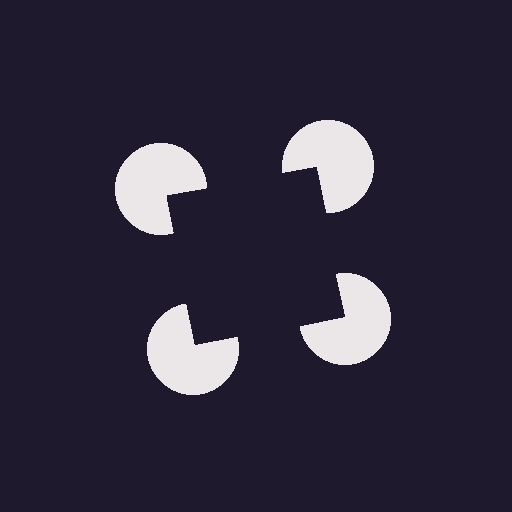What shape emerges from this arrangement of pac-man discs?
An illusory square — its edges are inferred from the aligned wedge cuts in the pac-man discs, not physically drawn.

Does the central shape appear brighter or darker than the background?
It typically appears slightly darker than the background, even though no actual brightness change is drawn.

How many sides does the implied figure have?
4 sides.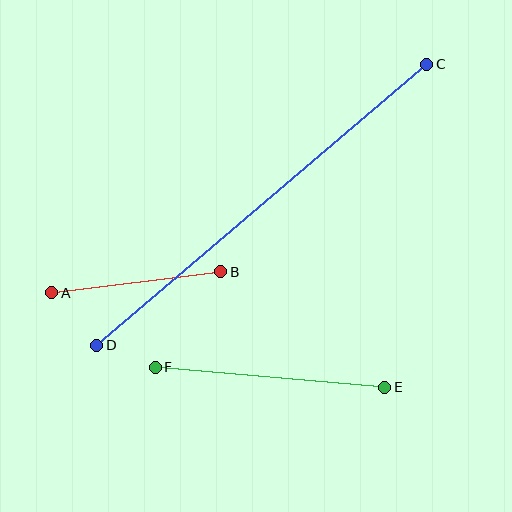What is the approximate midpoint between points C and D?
The midpoint is at approximately (262, 205) pixels.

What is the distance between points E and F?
The distance is approximately 230 pixels.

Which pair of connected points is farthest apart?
Points C and D are farthest apart.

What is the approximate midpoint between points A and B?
The midpoint is at approximately (136, 282) pixels.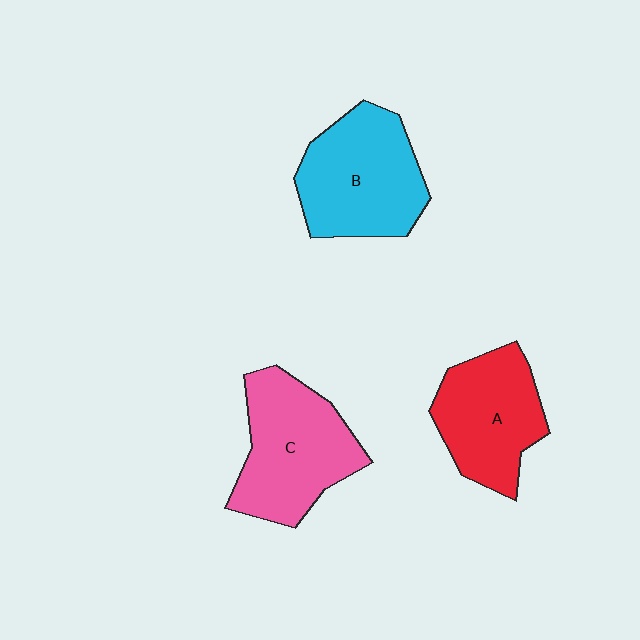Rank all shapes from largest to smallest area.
From largest to smallest: B (cyan), C (pink), A (red).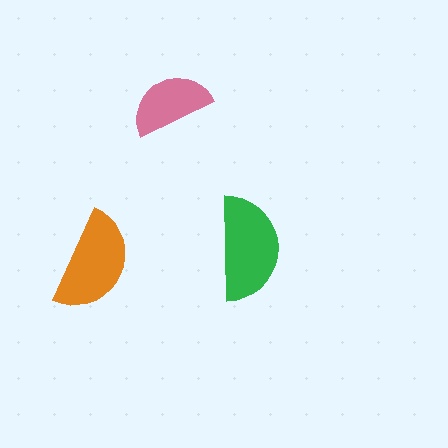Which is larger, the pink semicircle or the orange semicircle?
The orange one.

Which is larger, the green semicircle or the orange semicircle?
The green one.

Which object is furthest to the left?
The orange semicircle is leftmost.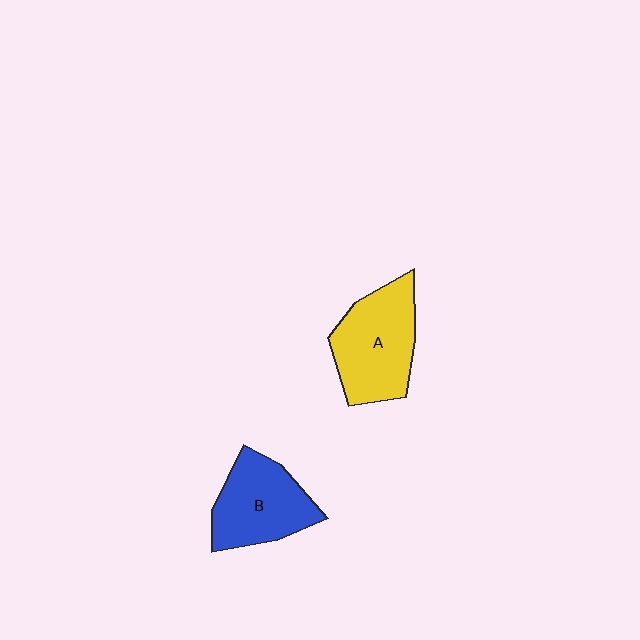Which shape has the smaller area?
Shape B (blue).